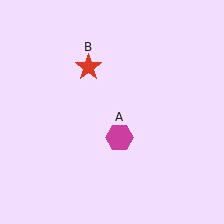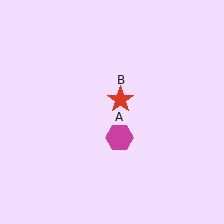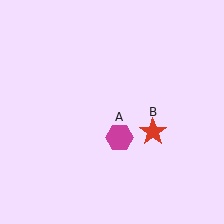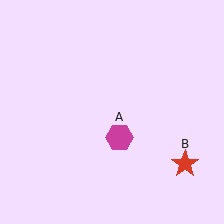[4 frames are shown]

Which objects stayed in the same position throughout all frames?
Magenta hexagon (object A) remained stationary.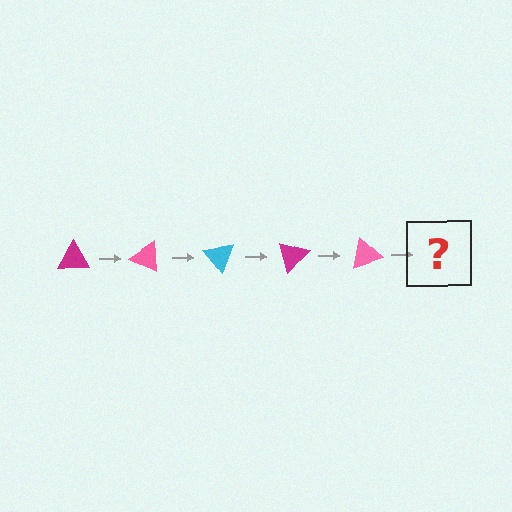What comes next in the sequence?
The next element should be a cyan triangle, rotated 125 degrees from the start.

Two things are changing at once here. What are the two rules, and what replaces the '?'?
The two rules are that it rotates 25 degrees each step and the color cycles through magenta, pink, and cyan. The '?' should be a cyan triangle, rotated 125 degrees from the start.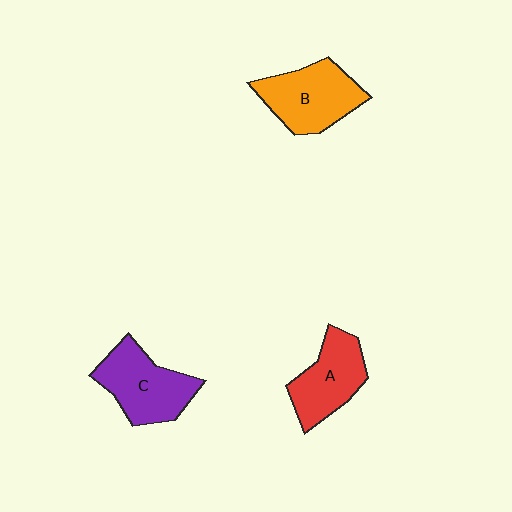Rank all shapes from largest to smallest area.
From largest to smallest: B (orange), C (purple), A (red).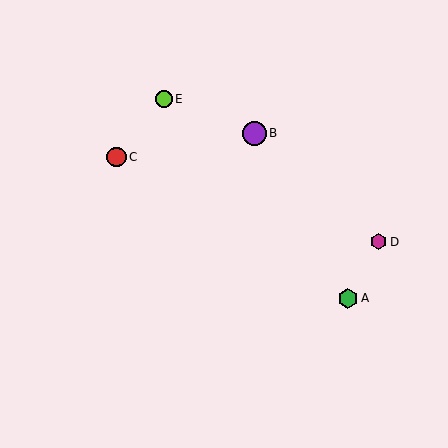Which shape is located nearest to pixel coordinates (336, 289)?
The green hexagon (labeled A) at (348, 298) is nearest to that location.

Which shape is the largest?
The purple circle (labeled B) is the largest.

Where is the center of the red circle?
The center of the red circle is at (116, 157).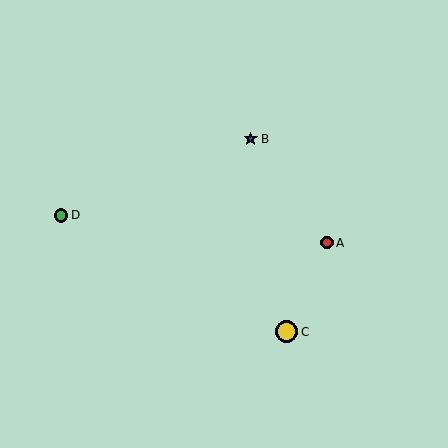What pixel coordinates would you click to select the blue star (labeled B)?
Click at (251, 139) to select the blue star B.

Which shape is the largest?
The yellow circle (labeled C) is the largest.